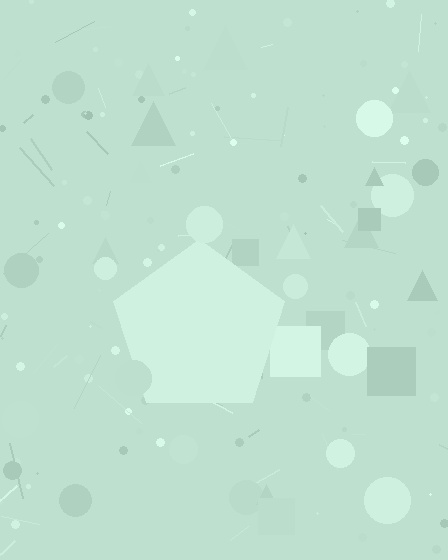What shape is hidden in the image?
A pentagon is hidden in the image.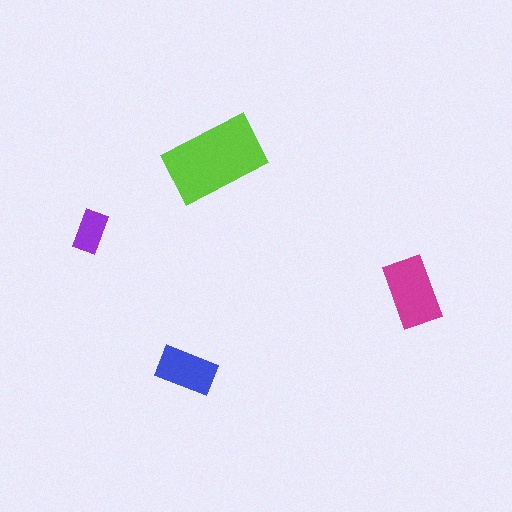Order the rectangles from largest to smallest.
the lime one, the magenta one, the blue one, the purple one.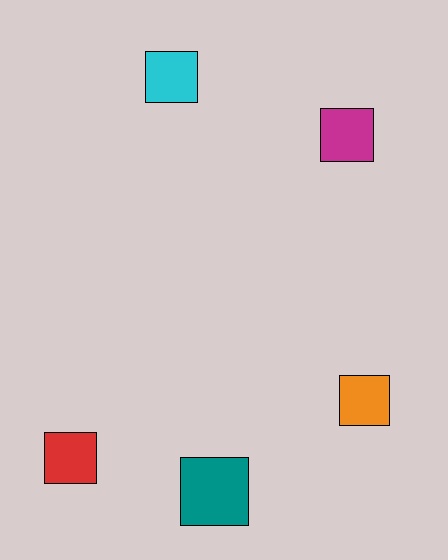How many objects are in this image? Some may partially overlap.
There are 5 objects.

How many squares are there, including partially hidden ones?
There are 5 squares.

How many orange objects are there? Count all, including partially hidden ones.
There is 1 orange object.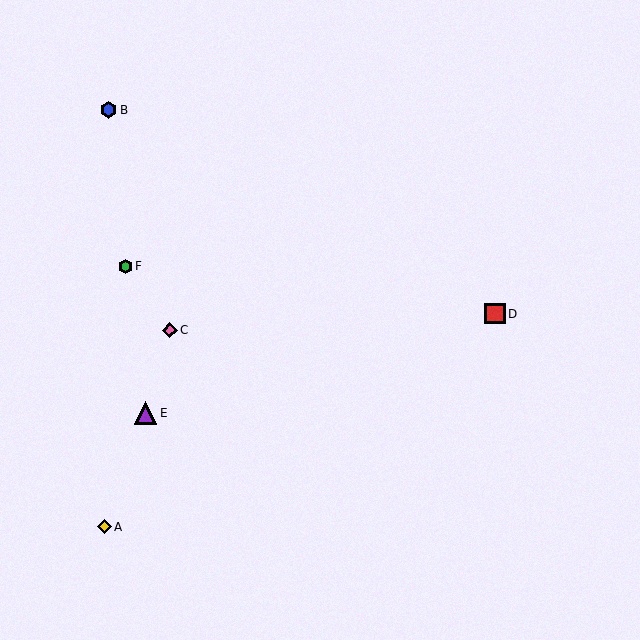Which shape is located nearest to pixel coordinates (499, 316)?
The red square (labeled D) at (495, 314) is nearest to that location.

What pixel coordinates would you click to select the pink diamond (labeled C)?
Click at (170, 330) to select the pink diamond C.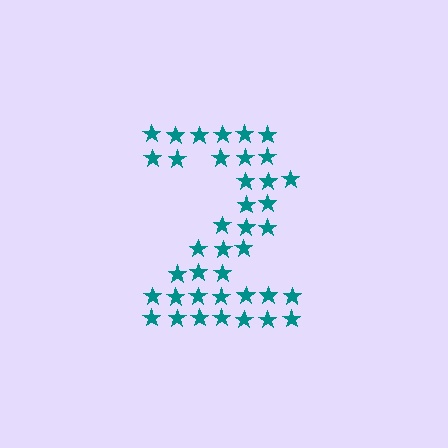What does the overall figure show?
The overall figure shows the digit 2.